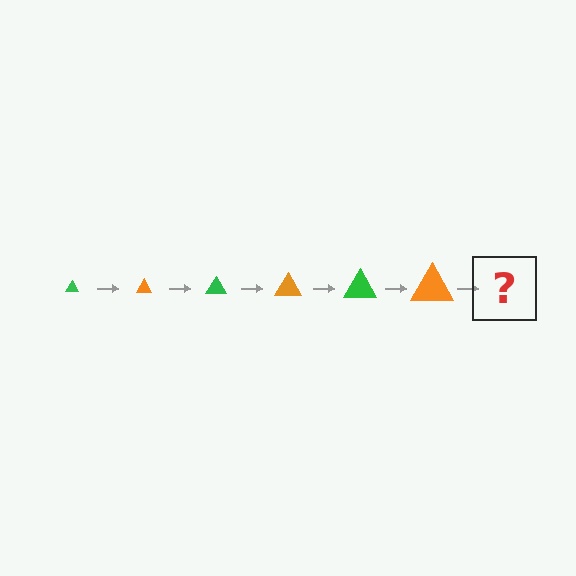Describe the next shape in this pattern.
It should be a green triangle, larger than the previous one.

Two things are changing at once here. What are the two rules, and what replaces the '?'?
The two rules are that the triangle grows larger each step and the color cycles through green and orange. The '?' should be a green triangle, larger than the previous one.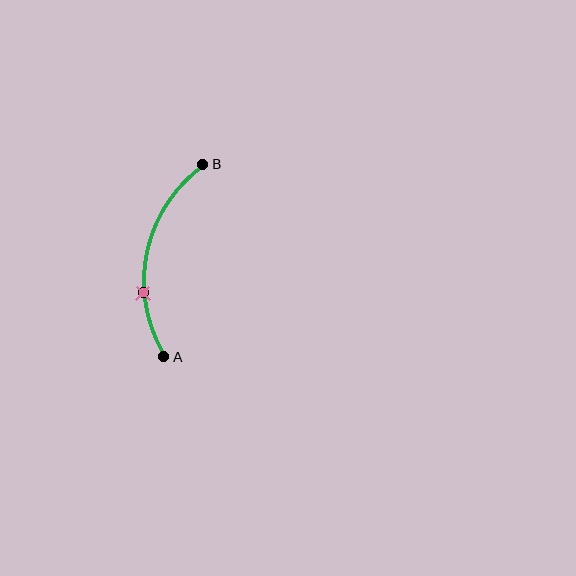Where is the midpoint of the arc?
The arc midpoint is the point on the curve farthest from the straight line joining A and B. It sits to the left of that line.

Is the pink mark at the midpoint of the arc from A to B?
No. The pink mark lies on the arc but is closer to endpoint A. The arc midpoint would be at the point on the curve equidistant along the arc from both A and B.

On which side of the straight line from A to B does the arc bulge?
The arc bulges to the left of the straight line connecting A and B.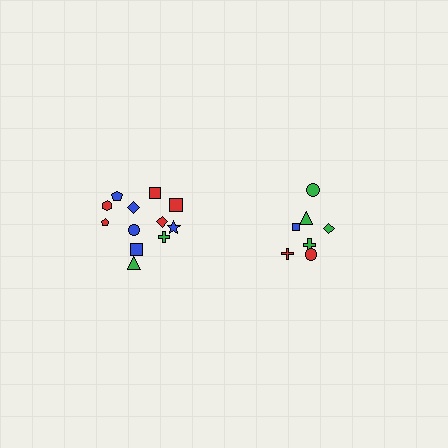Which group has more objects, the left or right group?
The left group.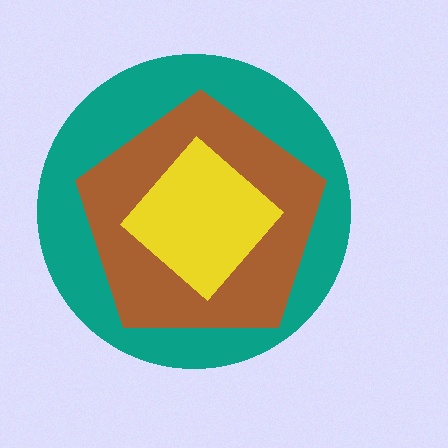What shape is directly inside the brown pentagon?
The yellow diamond.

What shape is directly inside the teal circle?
The brown pentagon.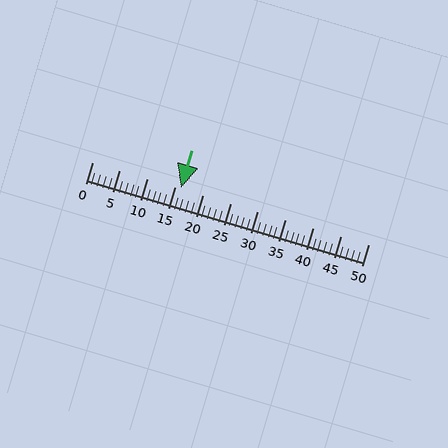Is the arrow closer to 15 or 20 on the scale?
The arrow is closer to 15.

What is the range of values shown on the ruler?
The ruler shows values from 0 to 50.